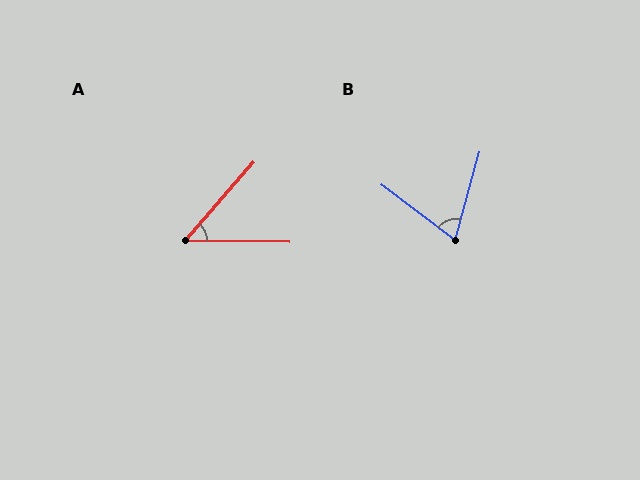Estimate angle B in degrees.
Approximately 69 degrees.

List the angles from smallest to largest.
A (50°), B (69°).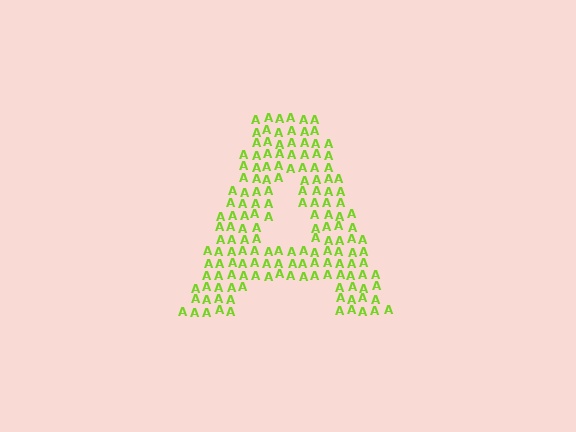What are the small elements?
The small elements are letter A's.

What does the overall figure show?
The overall figure shows the letter A.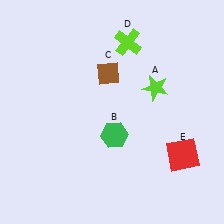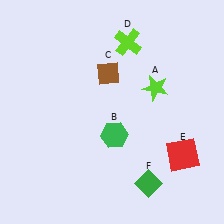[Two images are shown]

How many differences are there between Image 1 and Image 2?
There is 1 difference between the two images.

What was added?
A green diamond (F) was added in Image 2.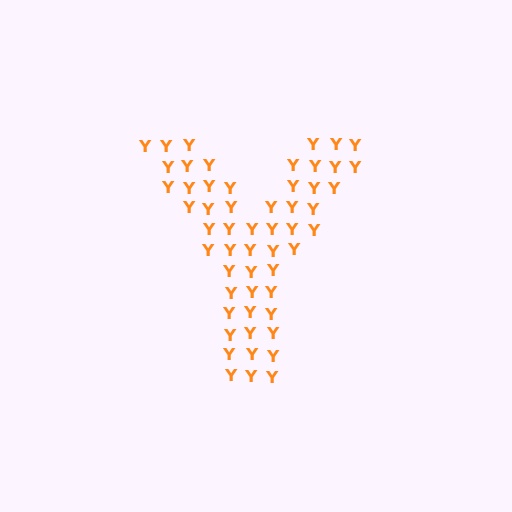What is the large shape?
The large shape is the letter Y.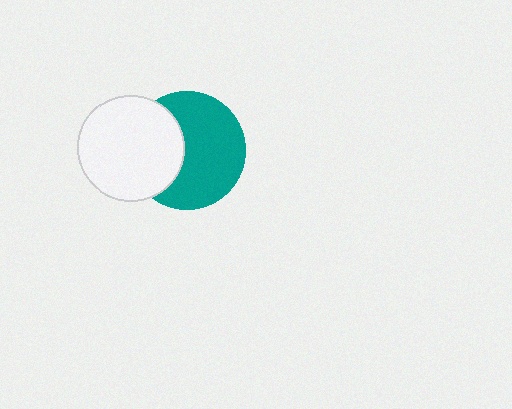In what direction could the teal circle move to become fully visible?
The teal circle could move right. That would shift it out from behind the white circle entirely.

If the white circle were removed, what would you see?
You would see the complete teal circle.